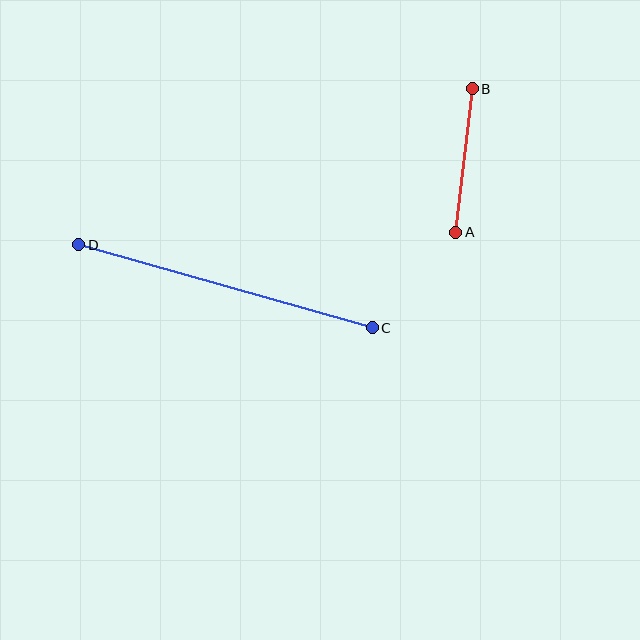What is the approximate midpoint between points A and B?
The midpoint is at approximately (464, 161) pixels.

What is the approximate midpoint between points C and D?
The midpoint is at approximately (225, 286) pixels.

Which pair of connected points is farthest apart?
Points C and D are farthest apart.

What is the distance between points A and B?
The distance is approximately 145 pixels.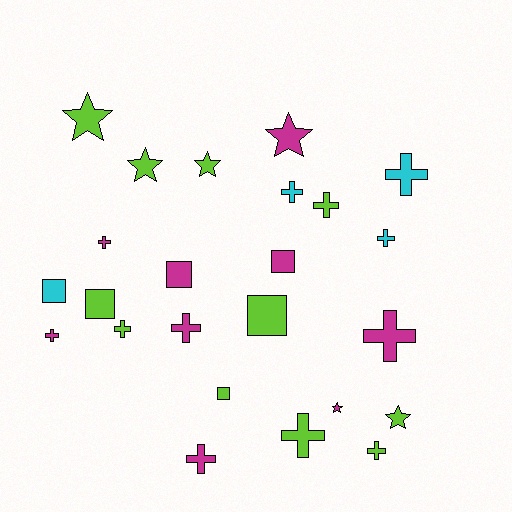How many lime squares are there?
There are 3 lime squares.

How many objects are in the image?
There are 24 objects.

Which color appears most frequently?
Lime, with 11 objects.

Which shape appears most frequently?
Cross, with 12 objects.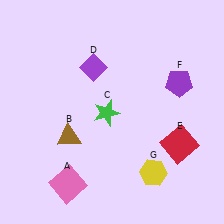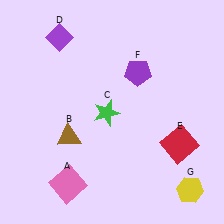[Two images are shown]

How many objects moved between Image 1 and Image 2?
3 objects moved between the two images.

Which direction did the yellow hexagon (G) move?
The yellow hexagon (G) moved right.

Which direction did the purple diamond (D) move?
The purple diamond (D) moved left.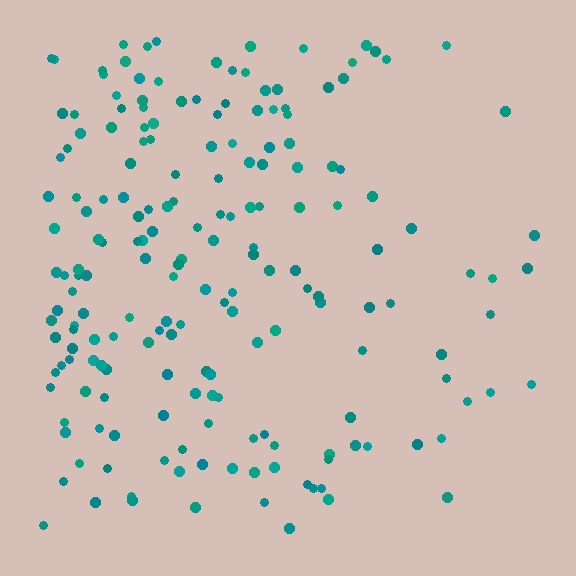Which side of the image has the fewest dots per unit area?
The right.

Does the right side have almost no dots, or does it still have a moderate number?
Still a moderate number, just noticeably fewer than the left.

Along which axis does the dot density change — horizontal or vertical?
Horizontal.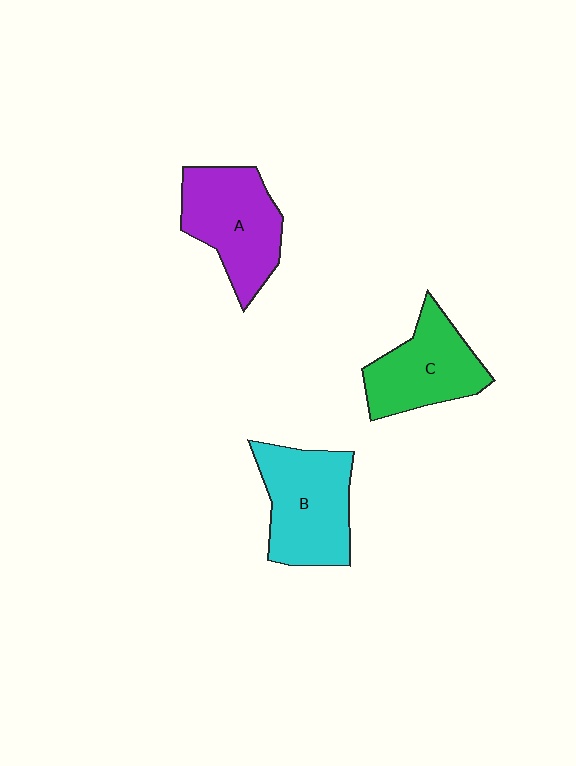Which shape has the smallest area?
Shape C (green).